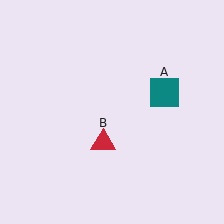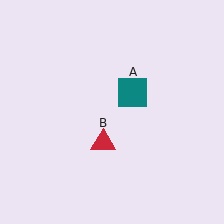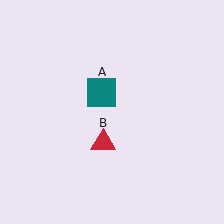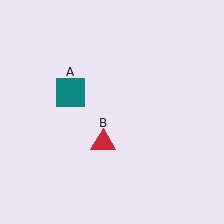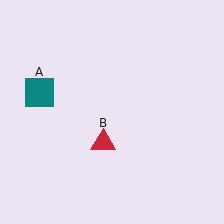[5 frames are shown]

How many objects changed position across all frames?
1 object changed position: teal square (object A).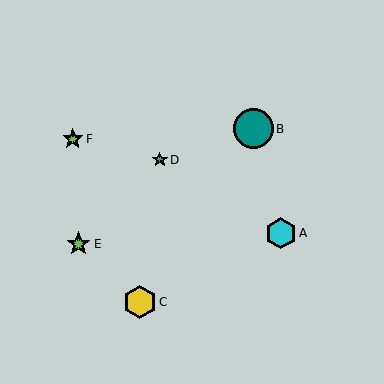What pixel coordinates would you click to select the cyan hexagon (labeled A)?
Click at (281, 233) to select the cyan hexagon A.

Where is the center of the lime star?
The center of the lime star is at (79, 244).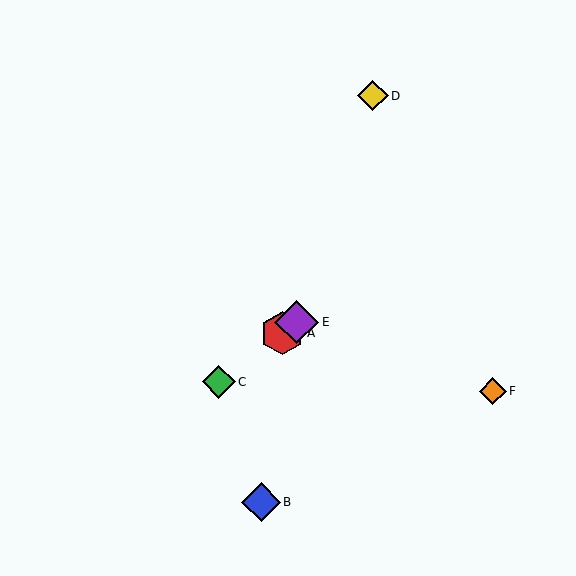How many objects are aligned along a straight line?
3 objects (A, C, E) are aligned along a straight line.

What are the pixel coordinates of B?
Object B is at (261, 502).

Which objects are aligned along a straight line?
Objects A, C, E are aligned along a straight line.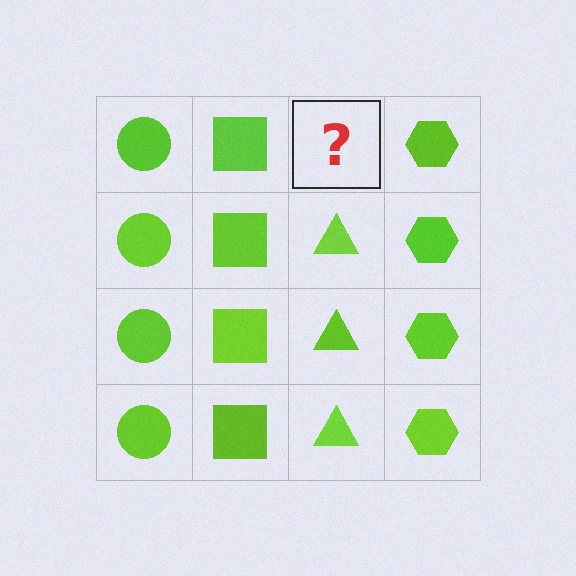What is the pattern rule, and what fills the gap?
The rule is that each column has a consistent shape. The gap should be filled with a lime triangle.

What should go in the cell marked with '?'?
The missing cell should contain a lime triangle.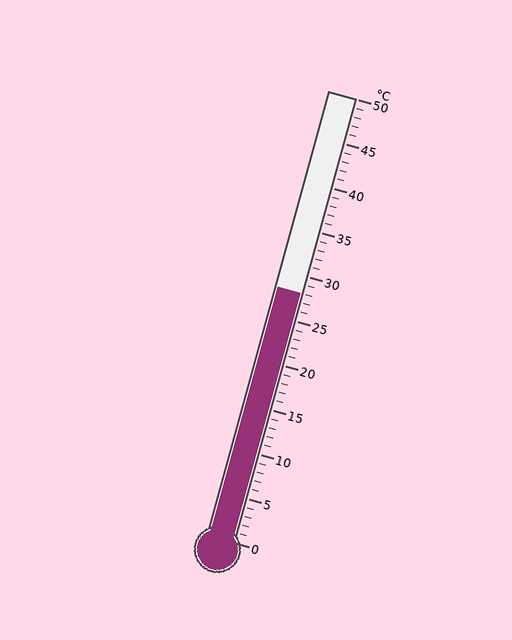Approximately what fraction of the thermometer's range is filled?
The thermometer is filled to approximately 55% of its range.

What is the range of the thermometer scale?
The thermometer scale ranges from 0°C to 50°C.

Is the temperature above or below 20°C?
The temperature is above 20°C.